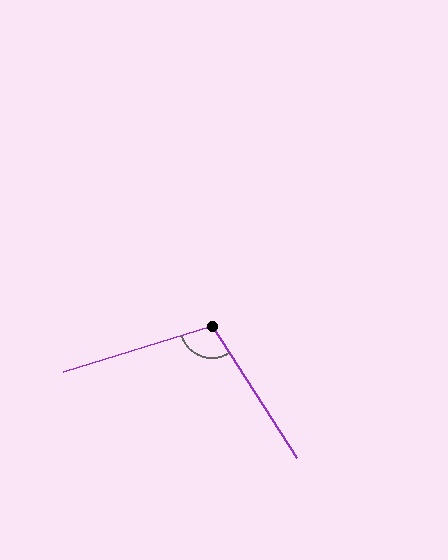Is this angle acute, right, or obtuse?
It is obtuse.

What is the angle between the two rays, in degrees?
Approximately 106 degrees.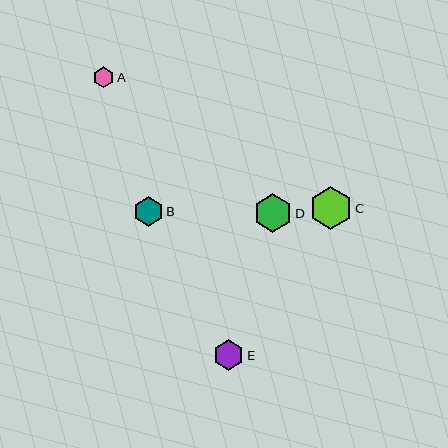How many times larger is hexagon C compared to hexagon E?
Hexagon C is approximately 1.4 times the size of hexagon E.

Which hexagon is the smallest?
Hexagon A is the smallest with a size of approximately 21 pixels.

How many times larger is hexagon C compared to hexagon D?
Hexagon C is approximately 1.1 times the size of hexagon D.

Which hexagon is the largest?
Hexagon C is the largest with a size of approximately 43 pixels.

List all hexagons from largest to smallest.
From largest to smallest: C, D, E, B, A.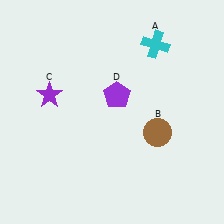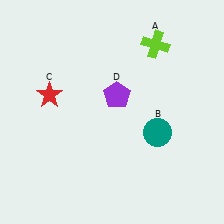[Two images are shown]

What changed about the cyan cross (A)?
In Image 1, A is cyan. In Image 2, it changed to lime.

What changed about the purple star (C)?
In Image 1, C is purple. In Image 2, it changed to red.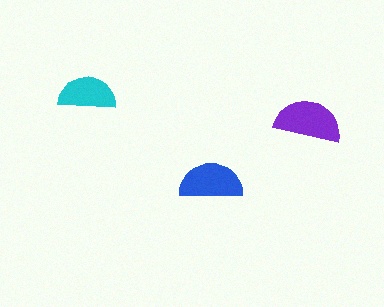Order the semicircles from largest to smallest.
the purple one, the blue one, the cyan one.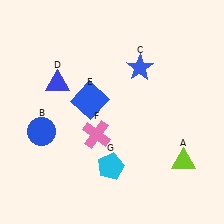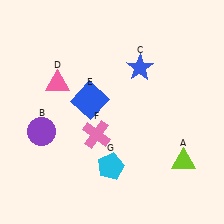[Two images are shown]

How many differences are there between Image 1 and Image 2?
There are 2 differences between the two images.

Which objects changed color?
B changed from blue to purple. D changed from blue to pink.